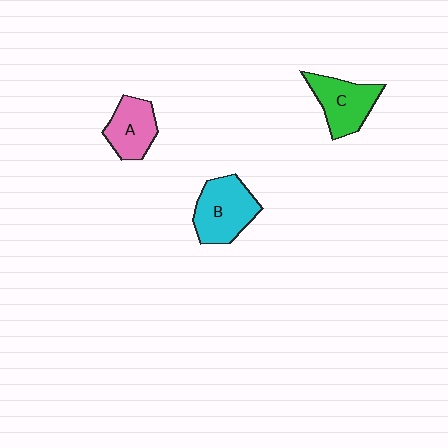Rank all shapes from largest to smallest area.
From largest to smallest: B (cyan), C (green), A (pink).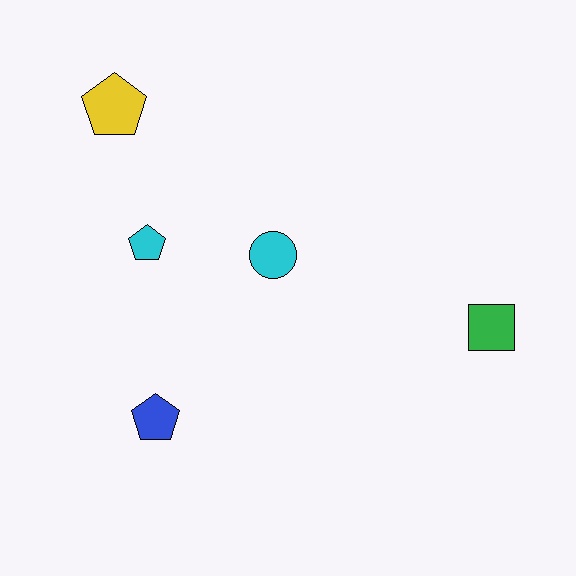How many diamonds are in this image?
There are no diamonds.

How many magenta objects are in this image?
There are no magenta objects.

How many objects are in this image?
There are 5 objects.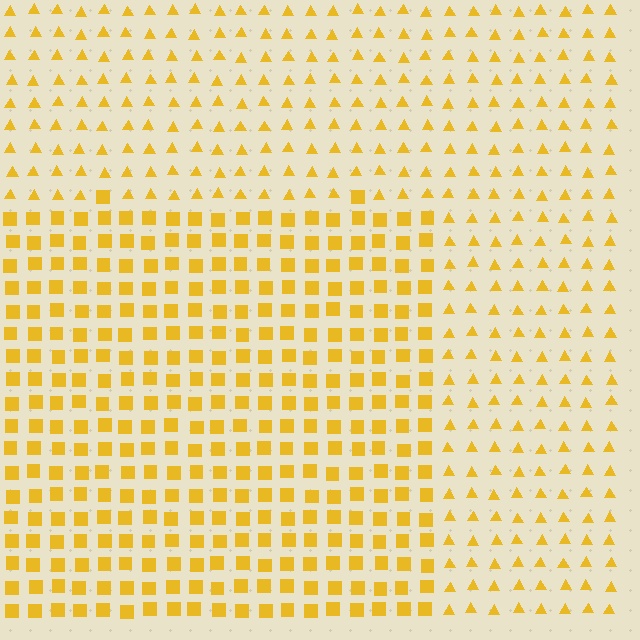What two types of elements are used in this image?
The image uses squares inside the rectangle region and triangles outside it.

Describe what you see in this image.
The image is filled with small yellow elements arranged in a uniform grid. A rectangle-shaped region contains squares, while the surrounding area contains triangles. The boundary is defined purely by the change in element shape.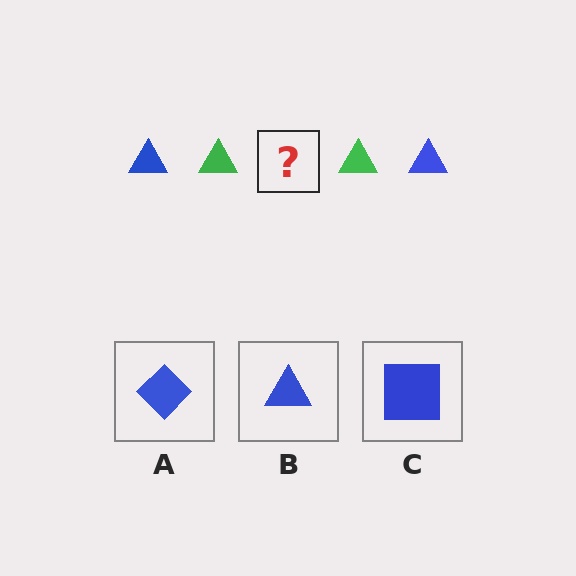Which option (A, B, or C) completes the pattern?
B.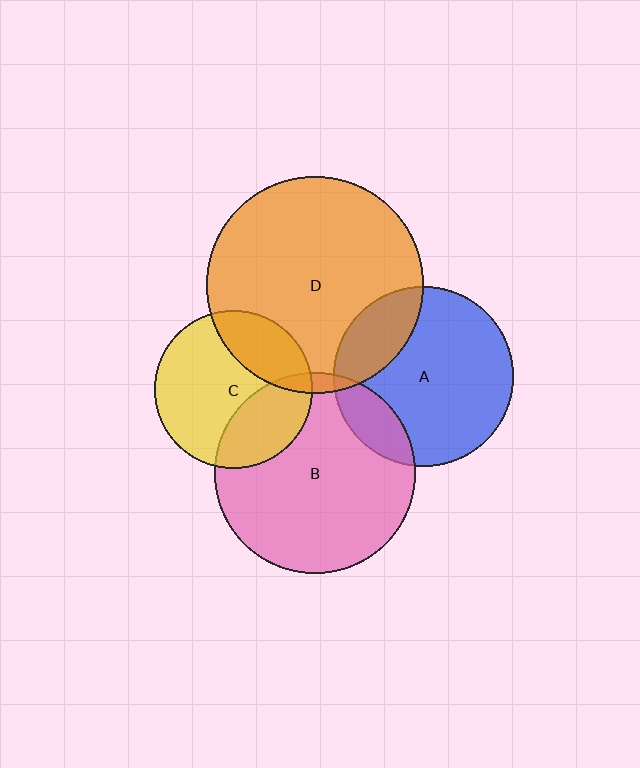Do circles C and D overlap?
Yes.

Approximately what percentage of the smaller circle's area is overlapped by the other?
Approximately 25%.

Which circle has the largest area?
Circle D (orange).